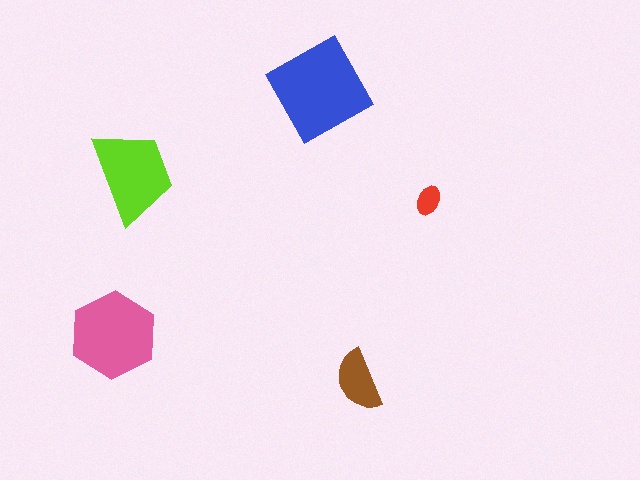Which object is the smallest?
The red ellipse.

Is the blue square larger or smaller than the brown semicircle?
Larger.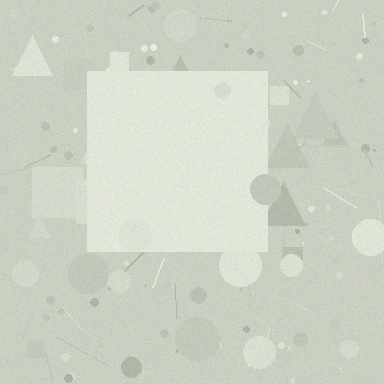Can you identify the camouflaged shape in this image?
The camouflaged shape is a square.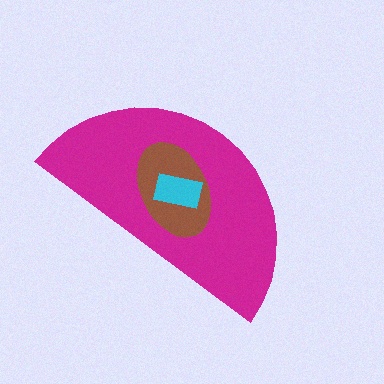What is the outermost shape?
The magenta semicircle.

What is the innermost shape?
The cyan rectangle.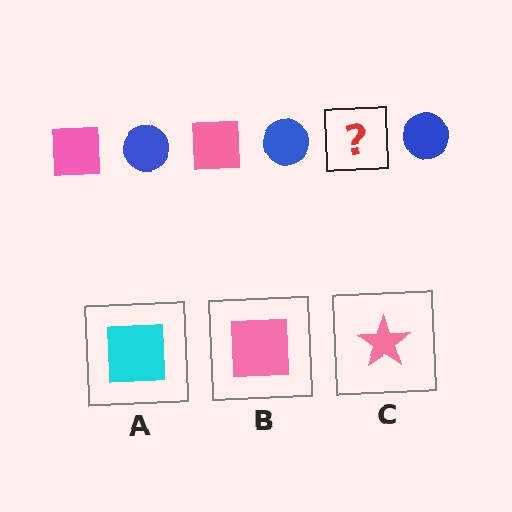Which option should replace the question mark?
Option B.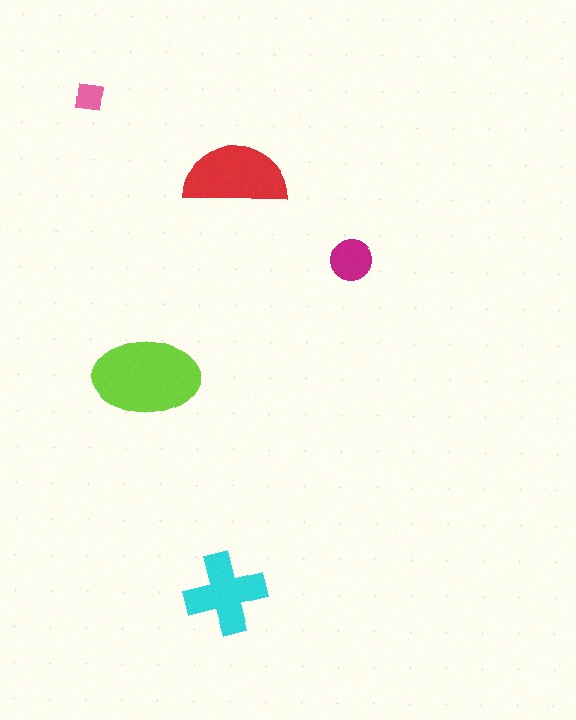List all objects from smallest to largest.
The pink square, the magenta circle, the cyan cross, the red semicircle, the lime ellipse.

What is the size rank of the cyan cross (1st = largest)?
3rd.